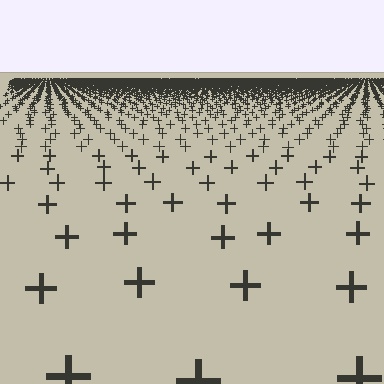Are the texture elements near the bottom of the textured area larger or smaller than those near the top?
Larger. Near the bottom, elements are closer to the viewer and appear at a bigger on-screen size.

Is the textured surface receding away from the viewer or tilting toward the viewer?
The surface is receding away from the viewer. Texture elements get smaller and denser toward the top.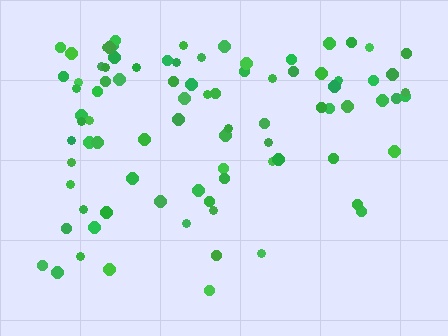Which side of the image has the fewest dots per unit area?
The bottom.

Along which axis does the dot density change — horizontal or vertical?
Vertical.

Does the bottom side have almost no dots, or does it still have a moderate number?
Still a moderate number, just noticeably fewer than the top.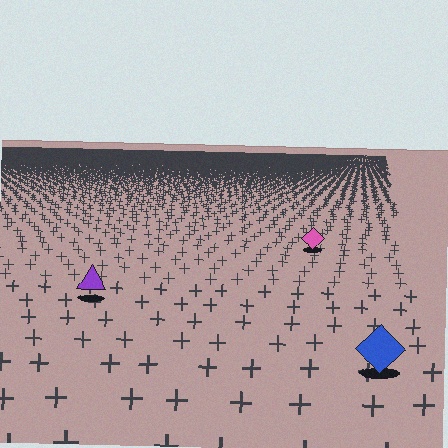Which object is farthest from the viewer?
The pink diamond is farthest from the viewer. It appears smaller and the ground texture around it is denser.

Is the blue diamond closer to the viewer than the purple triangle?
Yes. The blue diamond is closer — you can tell from the texture gradient: the ground texture is coarser near it.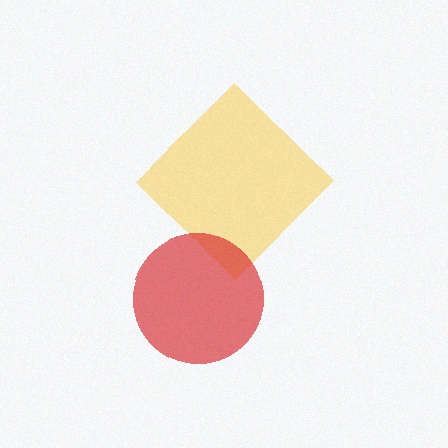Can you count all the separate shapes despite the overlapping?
Yes, there are 2 separate shapes.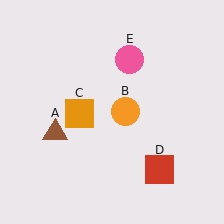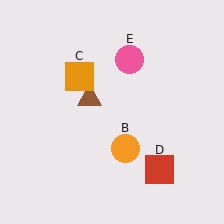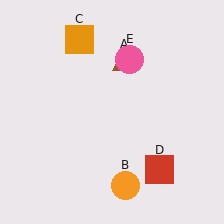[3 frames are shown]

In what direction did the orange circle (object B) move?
The orange circle (object B) moved down.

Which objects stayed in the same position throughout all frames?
Red square (object D) and pink circle (object E) remained stationary.